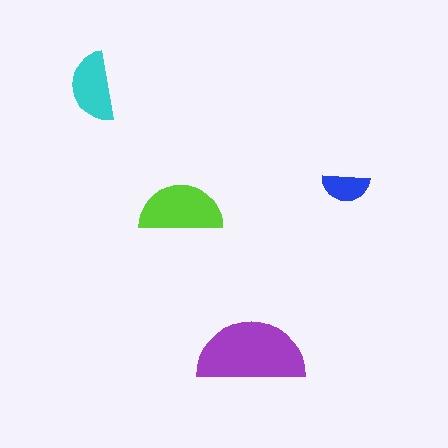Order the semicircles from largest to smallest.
the purple one, the lime one, the cyan one, the blue one.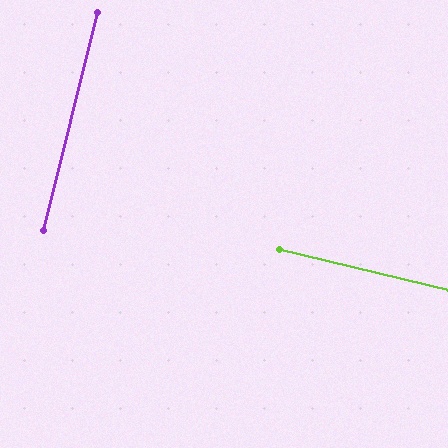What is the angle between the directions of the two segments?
Approximately 90 degrees.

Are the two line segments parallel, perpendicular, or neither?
Perpendicular — they meet at approximately 90°.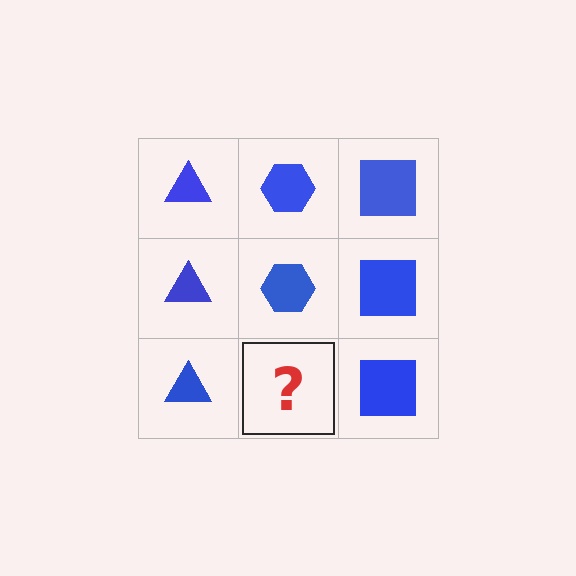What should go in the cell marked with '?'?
The missing cell should contain a blue hexagon.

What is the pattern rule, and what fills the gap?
The rule is that each column has a consistent shape. The gap should be filled with a blue hexagon.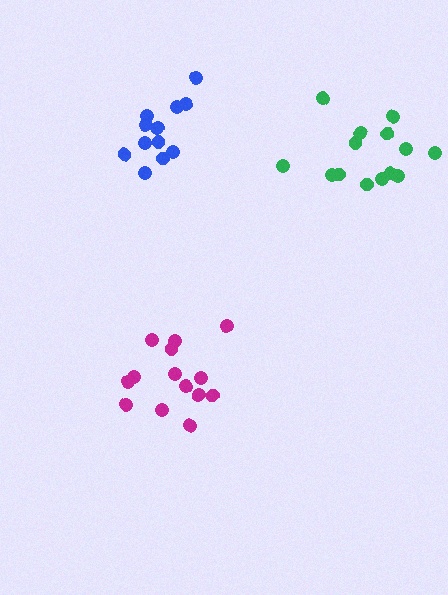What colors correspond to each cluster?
The clusters are colored: magenta, green, blue.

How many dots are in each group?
Group 1: 14 dots, Group 2: 14 dots, Group 3: 12 dots (40 total).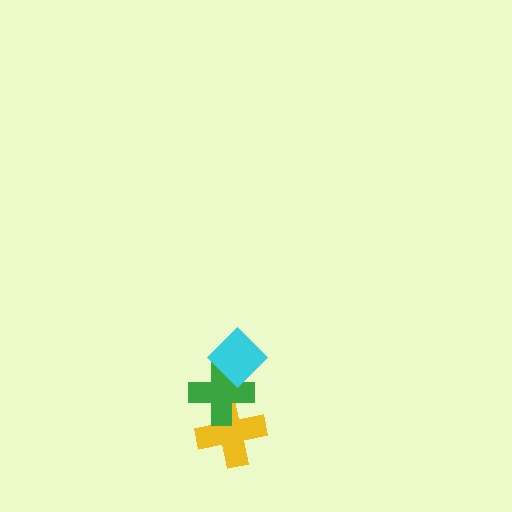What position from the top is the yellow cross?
The yellow cross is 3rd from the top.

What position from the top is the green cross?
The green cross is 2nd from the top.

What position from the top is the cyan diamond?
The cyan diamond is 1st from the top.